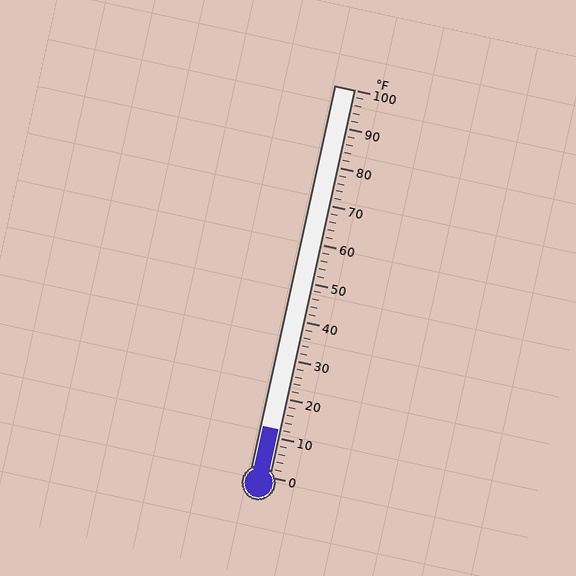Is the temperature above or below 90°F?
The temperature is below 90°F.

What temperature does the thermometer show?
The thermometer shows approximately 12°F.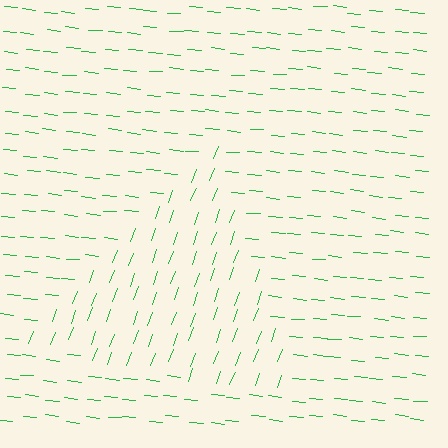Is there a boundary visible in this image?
Yes, there is a texture boundary formed by a change in line orientation.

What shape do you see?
I see a triangle.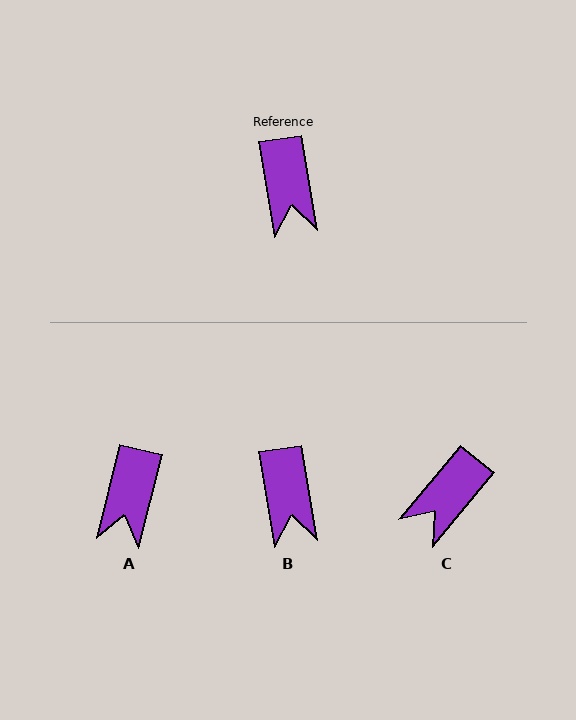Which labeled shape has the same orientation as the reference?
B.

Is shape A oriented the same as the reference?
No, it is off by about 23 degrees.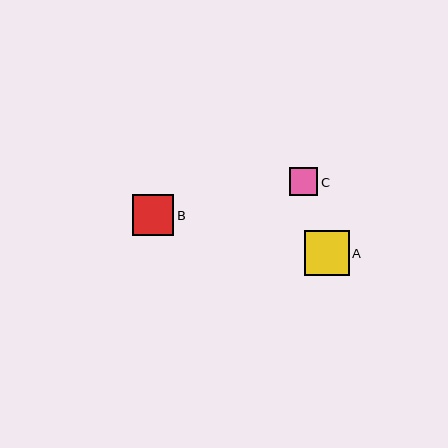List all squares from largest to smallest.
From largest to smallest: A, B, C.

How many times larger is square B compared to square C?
Square B is approximately 1.4 times the size of square C.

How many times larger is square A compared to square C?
Square A is approximately 1.5 times the size of square C.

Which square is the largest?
Square A is the largest with a size of approximately 44 pixels.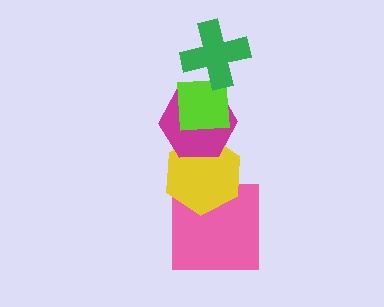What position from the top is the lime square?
The lime square is 2nd from the top.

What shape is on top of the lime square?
The green cross is on top of the lime square.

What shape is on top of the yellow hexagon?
The magenta hexagon is on top of the yellow hexagon.